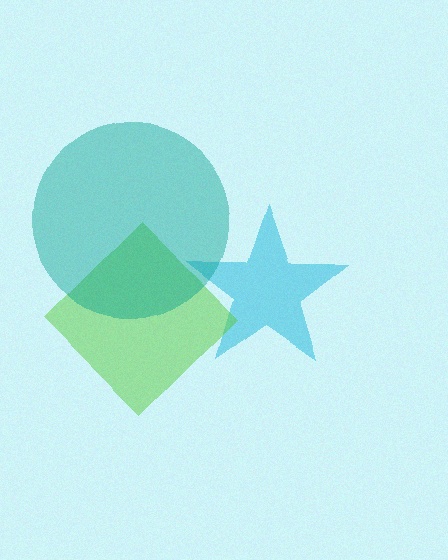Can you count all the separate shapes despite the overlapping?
Yes, there are 3 separate shapes.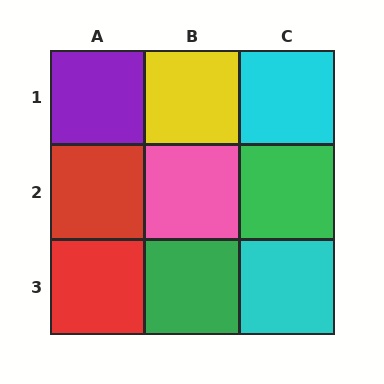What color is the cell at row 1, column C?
Cyan.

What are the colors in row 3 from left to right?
Red, green, cyan.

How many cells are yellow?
1 cell is yellow.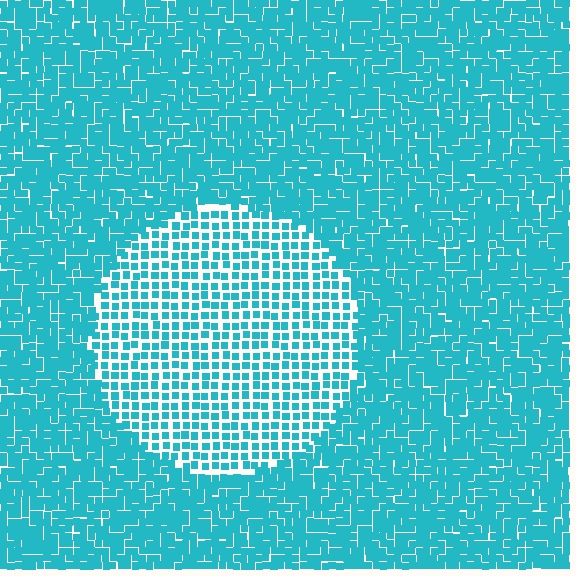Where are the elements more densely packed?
The elements are more densely packed outside the circle boundary.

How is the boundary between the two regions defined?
The boundary is defined by a change in element density (approximately 1.9x ratio). All elements are the same color, size, and shape.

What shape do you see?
I see a circle.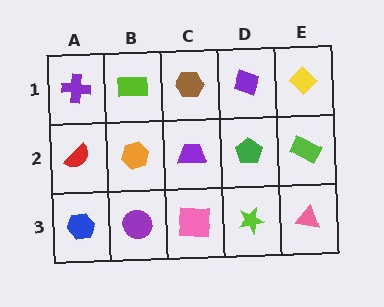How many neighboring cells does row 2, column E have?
3.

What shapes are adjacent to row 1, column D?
A green pentagon (row 2, column D), a brown hexagon (row 1, column C), a yellow diamond (row 1, column E).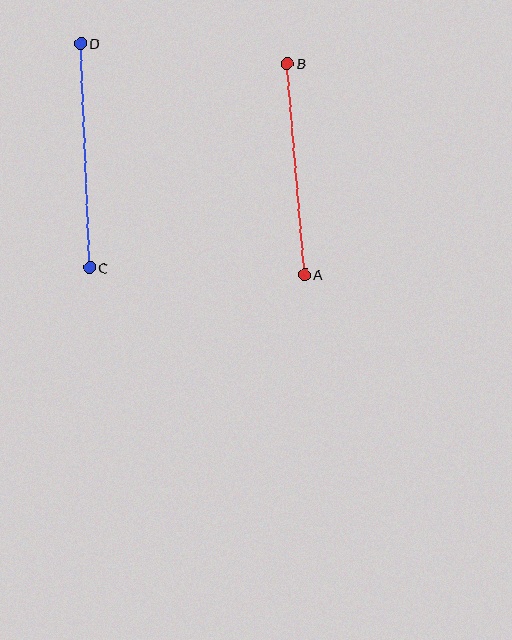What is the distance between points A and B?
The distance is approximately 211 pixels.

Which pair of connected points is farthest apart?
Points C and D are farthest apart.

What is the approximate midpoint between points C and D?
The midpoint is at approximately (85, 155) pixels.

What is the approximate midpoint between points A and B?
The midpoint is at approximately (296, 169) pixels.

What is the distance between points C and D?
The distance is approximately 225 pixels.